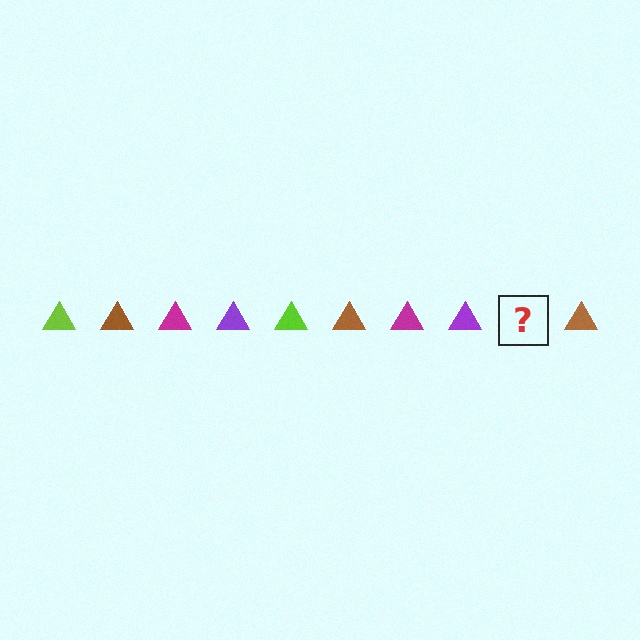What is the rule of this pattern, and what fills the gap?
The rule is that the pattern cycles through lime, brown, magenta, purple triangles. The gap should be filled with a lime triangle.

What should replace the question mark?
The question mark should be replaced with a lime triangle.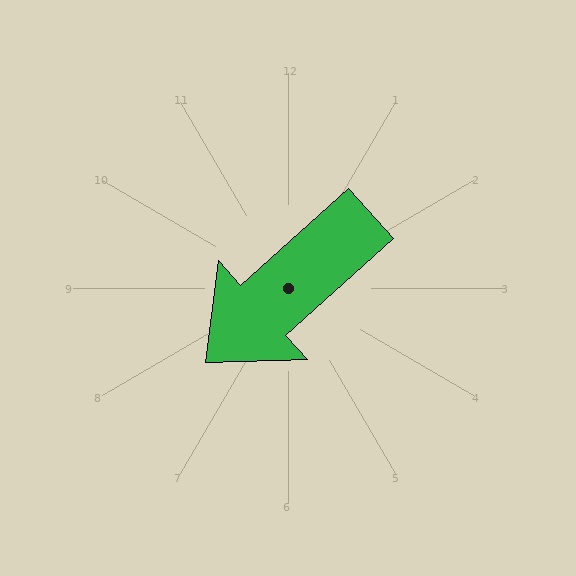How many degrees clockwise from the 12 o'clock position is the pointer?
Approximately 228 degrees.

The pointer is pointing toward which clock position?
Roughly 8 o'clock.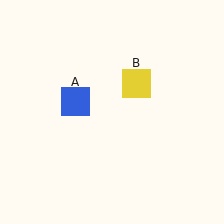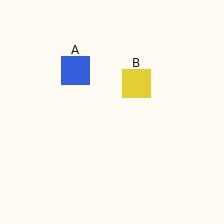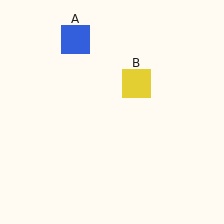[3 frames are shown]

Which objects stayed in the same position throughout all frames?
Yellow square (object B) remained stationary.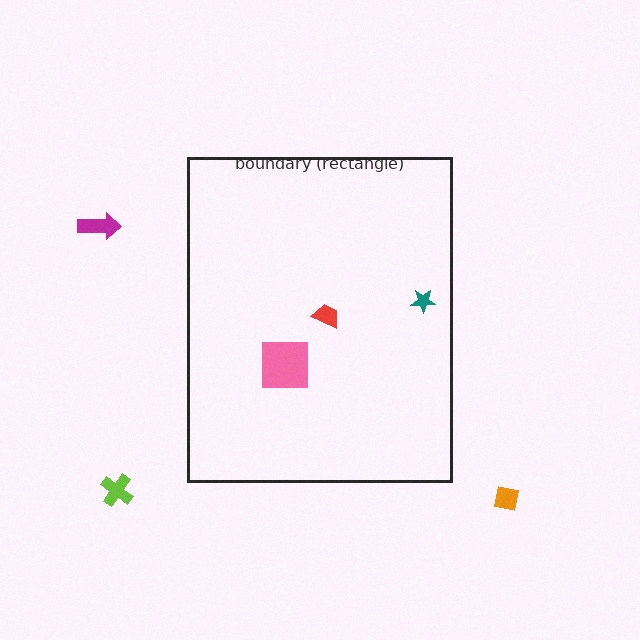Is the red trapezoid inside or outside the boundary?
Inside.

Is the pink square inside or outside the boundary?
Inside.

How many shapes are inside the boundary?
3 inside, 3 outside.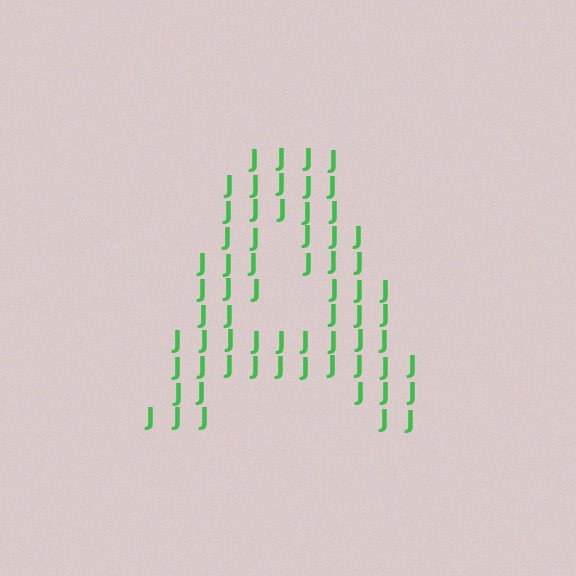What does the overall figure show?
The overall figure shows the letter A.